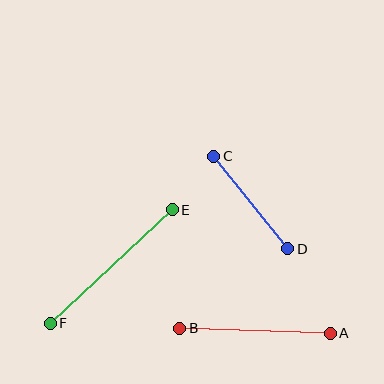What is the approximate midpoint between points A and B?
The midpoint is at approximately (255, 331) pixels.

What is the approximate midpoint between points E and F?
The midpoint is at approximately (111, 266) pixels.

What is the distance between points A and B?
The distance is approximately 151 pixels.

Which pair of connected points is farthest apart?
Points E and F are farthest apart.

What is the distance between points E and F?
The distance is approximately 167 pixels.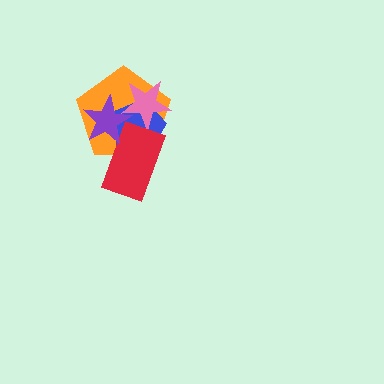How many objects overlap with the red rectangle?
3 objects overlap with the red rectangle.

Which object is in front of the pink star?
The purple star is in front of the pink star.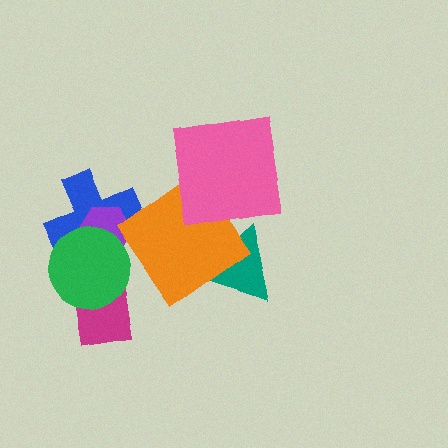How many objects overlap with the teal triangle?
1 object overlaps with the teal triangle.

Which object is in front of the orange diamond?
The pink square is in front of the orange diamond.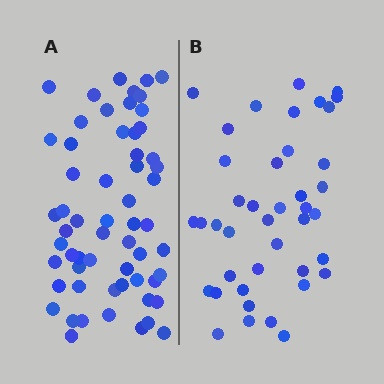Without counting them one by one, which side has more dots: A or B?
Region A (the left region) has more dots.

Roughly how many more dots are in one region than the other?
Region A has approximately 20 more dots than region B.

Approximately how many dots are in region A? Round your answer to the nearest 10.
About 60 dots. (The exact count is 59, which rounds to 60.)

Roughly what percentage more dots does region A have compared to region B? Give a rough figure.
About 45% more.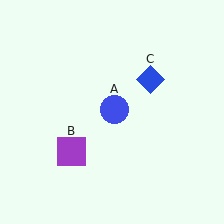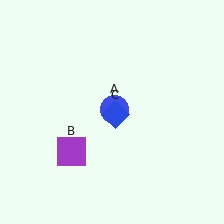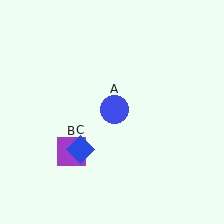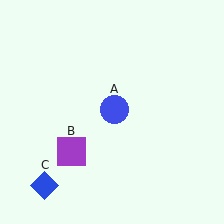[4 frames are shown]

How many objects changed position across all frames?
1 object changed position: blue diamond (object C).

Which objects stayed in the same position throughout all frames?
Blue circle (object A) and purple square (object B) remained stationary.